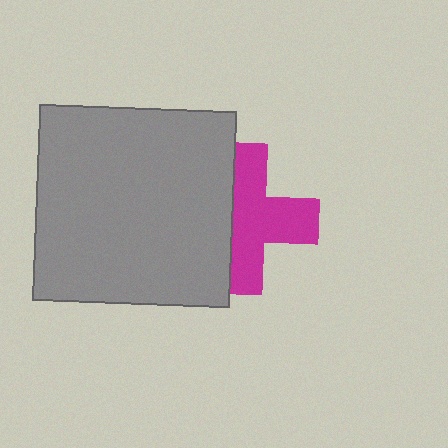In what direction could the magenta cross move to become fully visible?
The magenta cross could move right. That would shift it out from behind the gray square entirely.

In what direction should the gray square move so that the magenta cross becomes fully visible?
The gray square should move left. That is the shortest direction to clear the overlap and leave the magenta cross fully visible.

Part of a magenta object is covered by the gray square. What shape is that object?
It is a cross.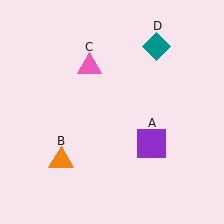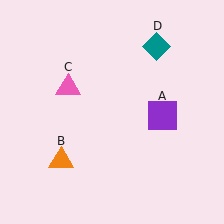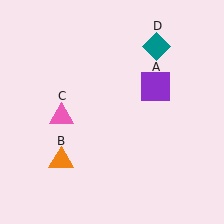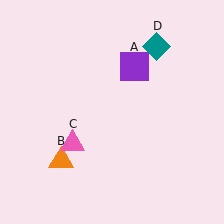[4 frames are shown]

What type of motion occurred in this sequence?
The purple square (object A), pink triangle (object C) rotated counterclockwise around the center of the scene.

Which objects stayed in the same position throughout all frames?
Orange triangle (object B) and teal diamond (object D) remained stationary.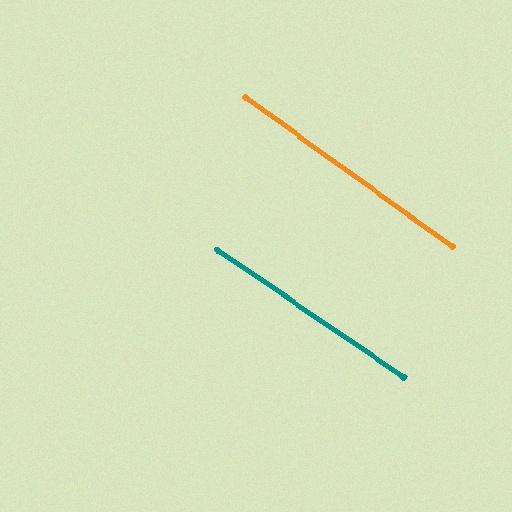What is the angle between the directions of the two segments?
Approximately 2 degrees.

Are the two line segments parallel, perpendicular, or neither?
Parallel — their directions differ by only 1.6°.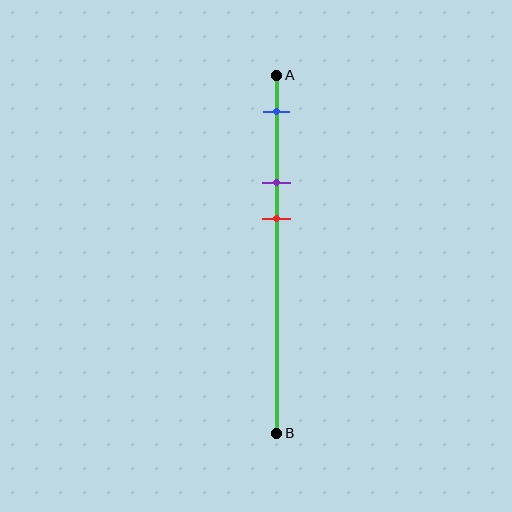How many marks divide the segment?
There are 3 marks dividing the segment.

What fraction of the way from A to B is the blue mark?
The blue mark is approximately 10% (0.1) of the way from A to B.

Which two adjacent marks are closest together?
The purple and red marks are the closest adjacent pair.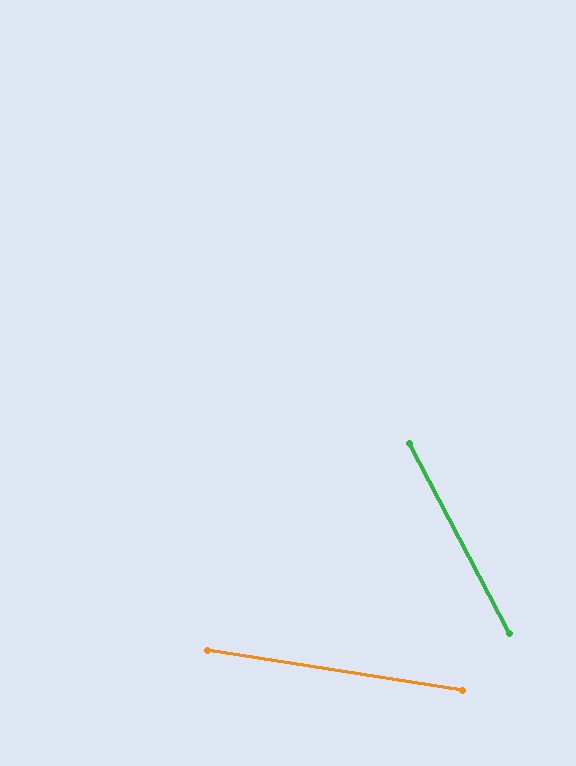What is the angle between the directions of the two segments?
Approximately 53 degrees.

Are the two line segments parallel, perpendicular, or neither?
Neither parallel nor perpendicular — they differ by about 53°.